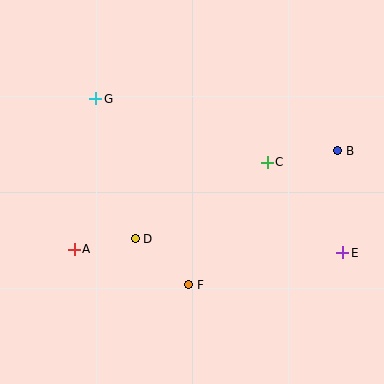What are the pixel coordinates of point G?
Point G is at (96, 99).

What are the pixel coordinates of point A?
Point A is at (74, 249).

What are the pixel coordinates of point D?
Point D is at (135, 239).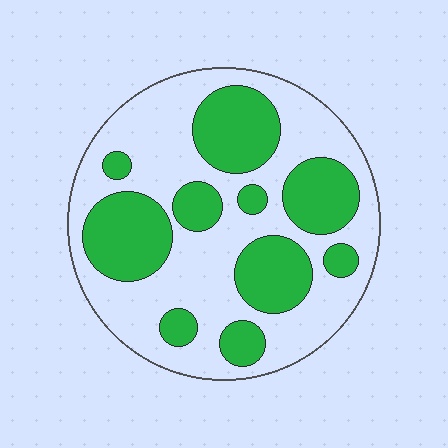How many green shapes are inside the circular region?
10.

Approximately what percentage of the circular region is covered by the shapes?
Approximately 40%.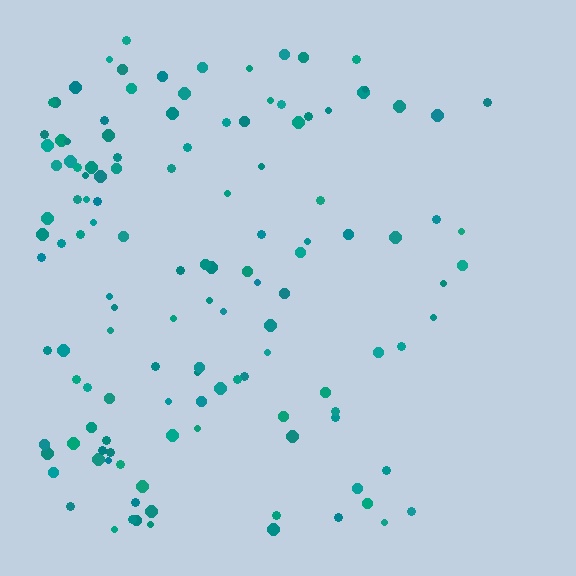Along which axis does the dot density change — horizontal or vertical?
Horizontal.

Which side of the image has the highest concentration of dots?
The left.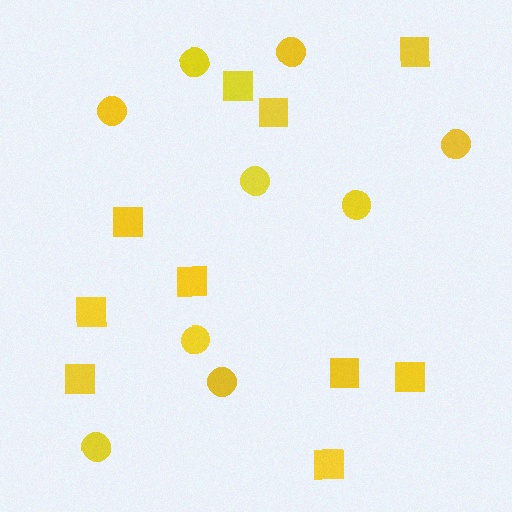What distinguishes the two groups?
There are 2 groups: one group of squares (10) and one group of circles (9).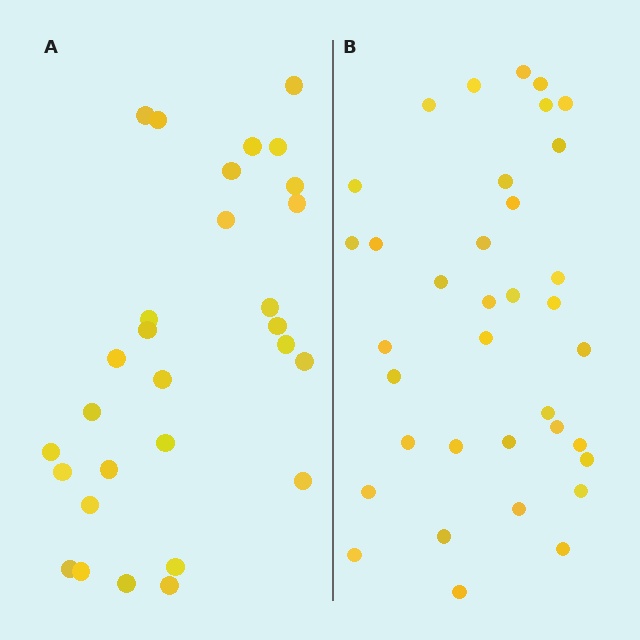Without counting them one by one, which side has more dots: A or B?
Region B (the right region) has more dots.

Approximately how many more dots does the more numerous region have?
Region B has roughly 8 or so more dots than region A.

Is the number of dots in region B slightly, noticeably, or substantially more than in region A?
Region B has only slightly more — the two regions are fairly close. The ratio is roughly 1.2 to 1.